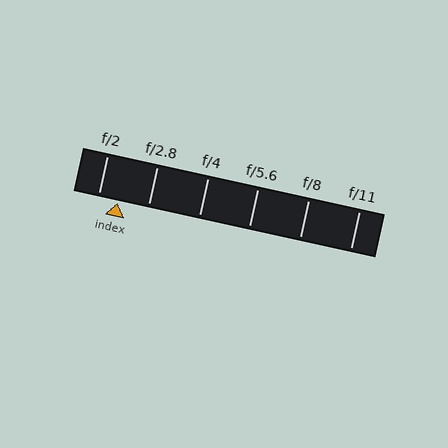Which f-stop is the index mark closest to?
The index mark is closest to f/2.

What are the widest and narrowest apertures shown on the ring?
The widest aperture shown is f/2 and the narrowest is f/11.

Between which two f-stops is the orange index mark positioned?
The index mark is between f/2 and f/2.8.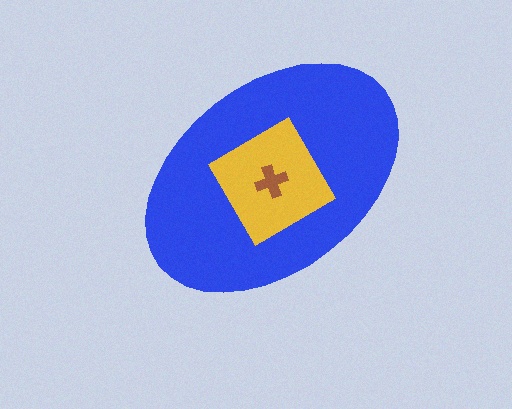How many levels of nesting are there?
3.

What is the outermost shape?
The blue ellipse.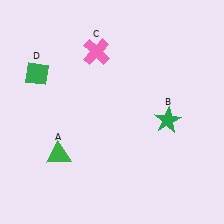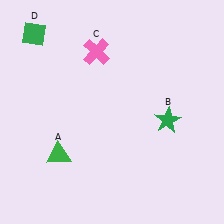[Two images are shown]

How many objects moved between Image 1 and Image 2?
1 object moved between the two images.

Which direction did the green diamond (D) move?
The green diamond (D) moved up.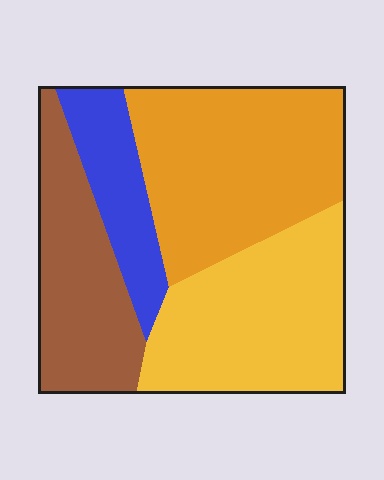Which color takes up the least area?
Blue, at roughly 15%.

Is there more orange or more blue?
Orange.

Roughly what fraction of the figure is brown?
Brown covers about 20% of the figure.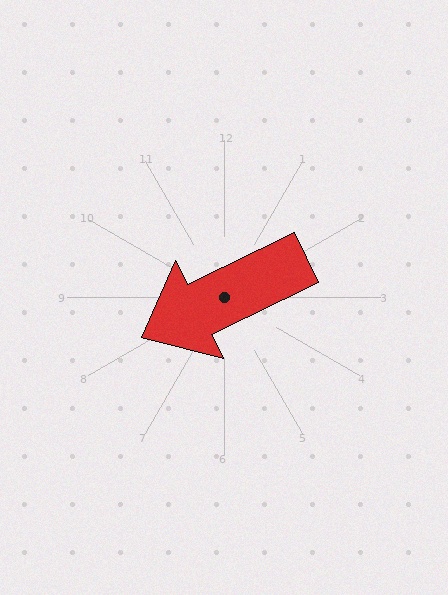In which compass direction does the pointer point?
Southwest.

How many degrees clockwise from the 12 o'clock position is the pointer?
Approximately 244 degrees.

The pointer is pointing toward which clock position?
Roughly 8 o'clock.